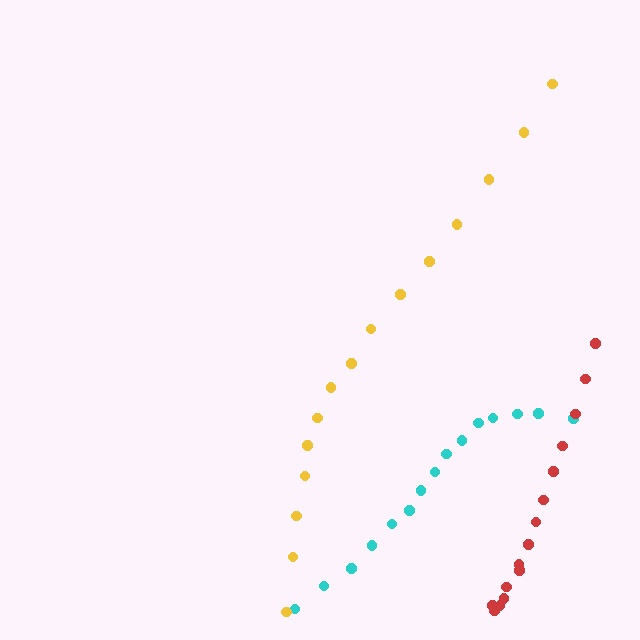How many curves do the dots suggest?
There are 3 distinct paths.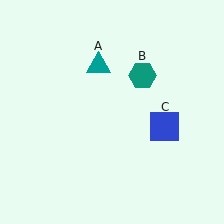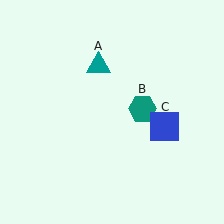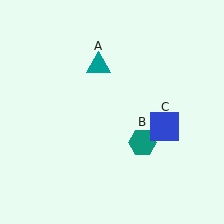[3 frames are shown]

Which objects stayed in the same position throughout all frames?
Teal triangle (object A) and blue square (object C) remained stationary.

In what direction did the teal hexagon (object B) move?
The teal hexagon (object B) moved down.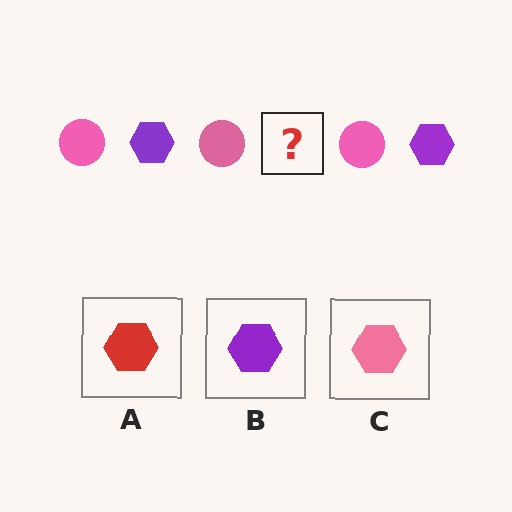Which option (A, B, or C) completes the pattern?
B.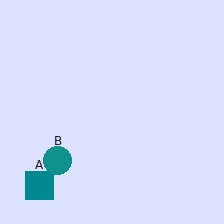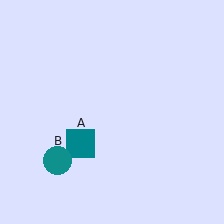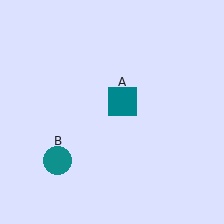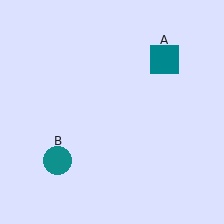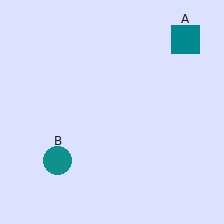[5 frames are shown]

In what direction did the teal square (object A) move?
The teal square (object A) moved up and to the right.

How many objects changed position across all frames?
1 object changed position: teal square (object A).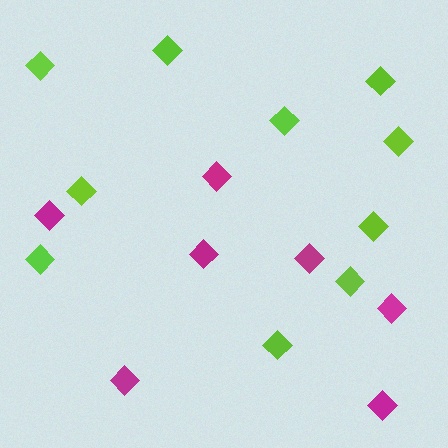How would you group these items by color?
There are 2 groups: one group of lime diamonds (10) and one group of magenta diamonds (7).